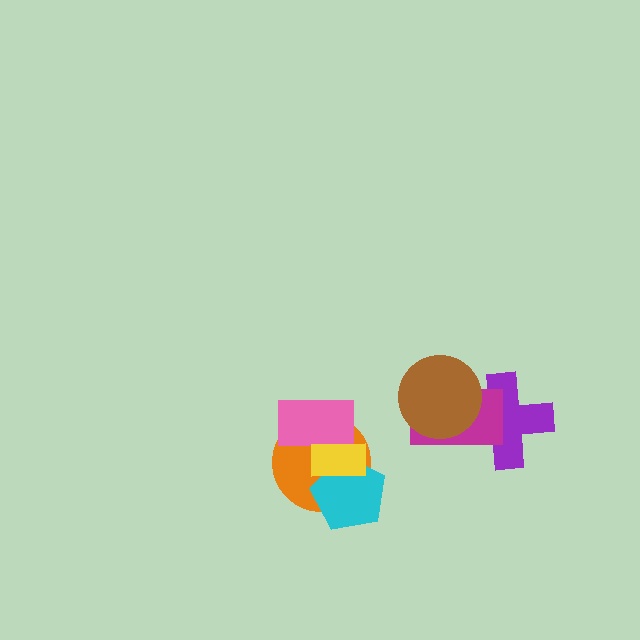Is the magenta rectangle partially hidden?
Yes, it is partially covered by another shape.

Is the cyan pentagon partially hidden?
Yes, it is partially covered by another shape.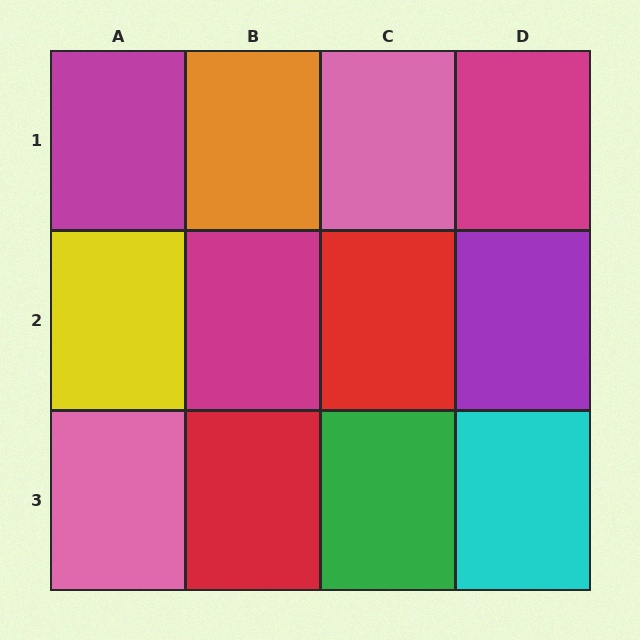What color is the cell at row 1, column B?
Orange.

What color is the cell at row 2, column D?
Purple.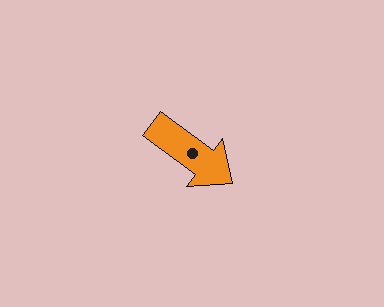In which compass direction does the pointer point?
Southeast.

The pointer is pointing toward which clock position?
Roughly 4 o'clock.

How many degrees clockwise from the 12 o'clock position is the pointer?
Approximately 127 degrees.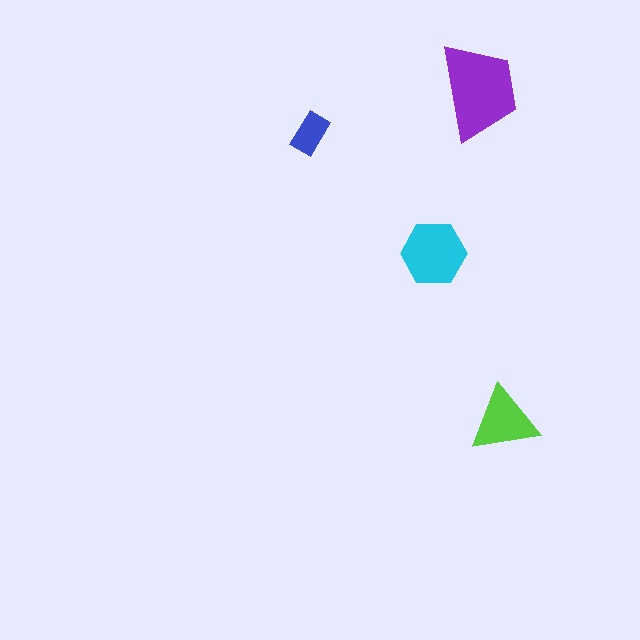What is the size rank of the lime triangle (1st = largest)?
3rd.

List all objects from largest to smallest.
The purple trapezoid, the cyan hexagon, the lime triangle, the blue rectangle.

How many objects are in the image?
There are 4 objects in the image.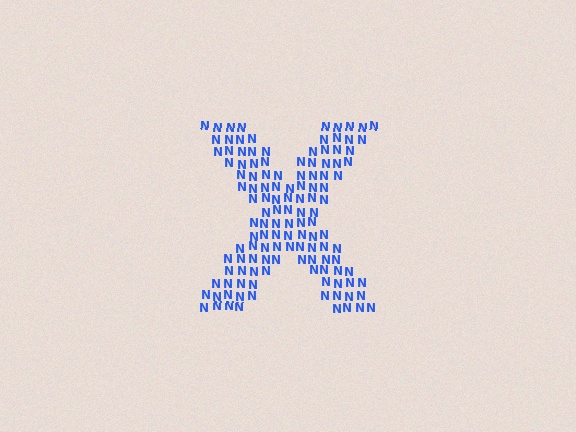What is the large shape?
The large shape is the letter X.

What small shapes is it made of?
It is made of small letter N's.